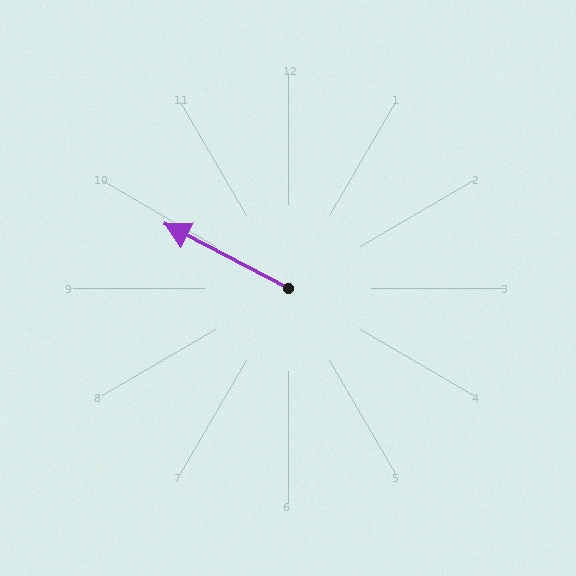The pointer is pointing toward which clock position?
Roughly 10 o'clock.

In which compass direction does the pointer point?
Northwest.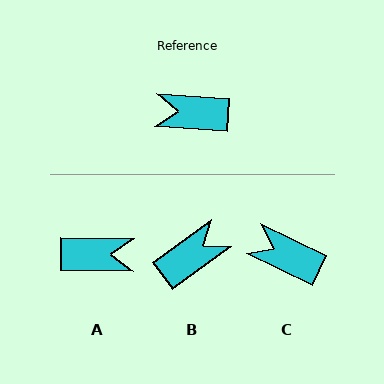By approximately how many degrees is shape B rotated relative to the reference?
Approximately 140 degrees clockwise.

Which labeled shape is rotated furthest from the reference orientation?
A, about 177 degrees away.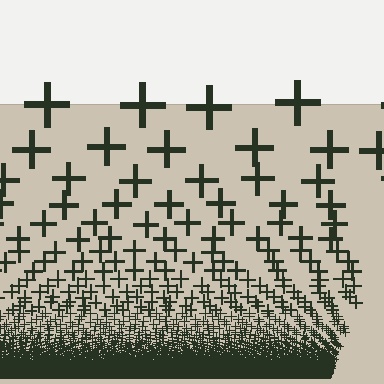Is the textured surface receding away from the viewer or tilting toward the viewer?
The surface appears to tilt toward the viewer. Texture elements get larger and sparser toward the top.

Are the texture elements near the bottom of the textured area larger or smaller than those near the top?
Smaller. The gradient is inverted — elements near the bottom are smaller and denser.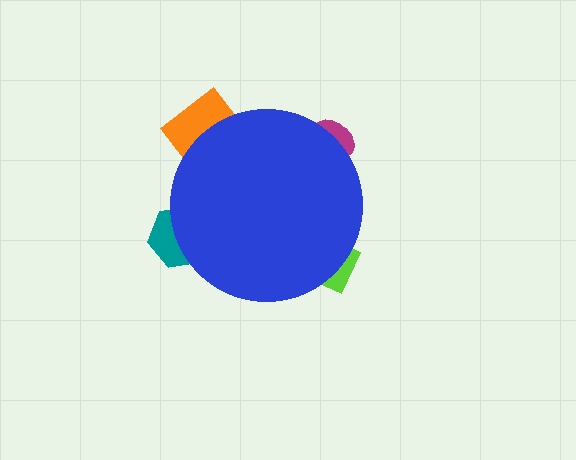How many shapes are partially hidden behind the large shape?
4 shapes are partially hidden.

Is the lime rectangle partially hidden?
Yes, the lime rectangle is partially hidden behind the blue circle.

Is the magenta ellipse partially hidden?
Yes, the magenta ellipse is partially hidden behind the blue circle.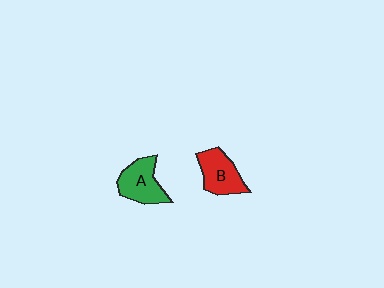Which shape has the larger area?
Shape A (green).